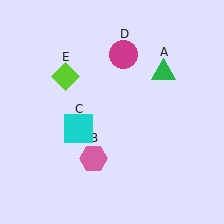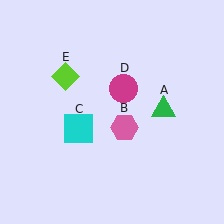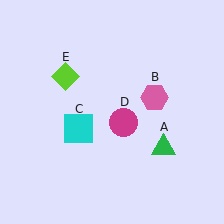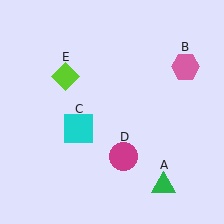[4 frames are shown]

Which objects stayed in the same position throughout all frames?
Cyan square (object C) and lime diamond (object E) remained stationary.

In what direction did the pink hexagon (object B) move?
The pink hexagon (object B) moved up and to the right.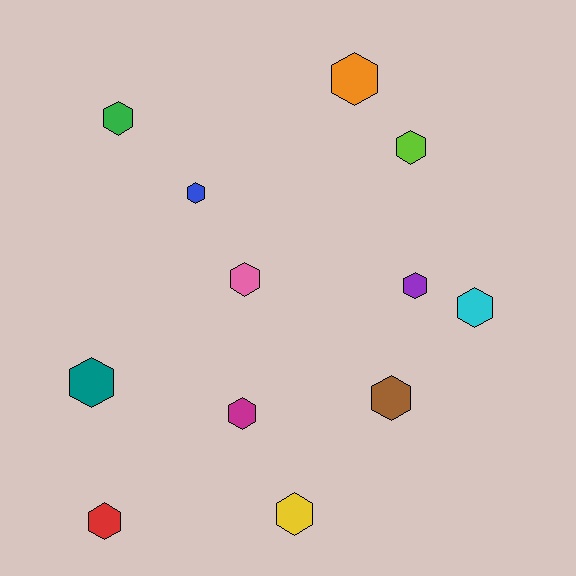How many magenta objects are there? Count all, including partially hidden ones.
There is 1 magenta object.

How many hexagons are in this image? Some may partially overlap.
There are 12 hexagons.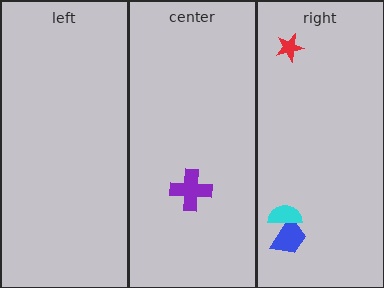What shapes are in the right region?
The blue trapezoid, the red star, the cyan semicircle.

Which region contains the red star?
The right region.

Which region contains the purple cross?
The center region.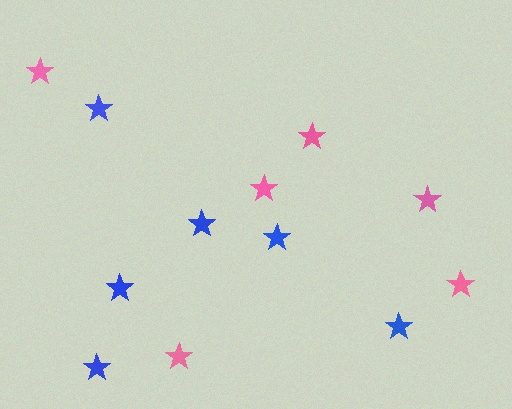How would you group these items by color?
There are 2 groups: one group of pink stars (6) and one group of blue stars (6).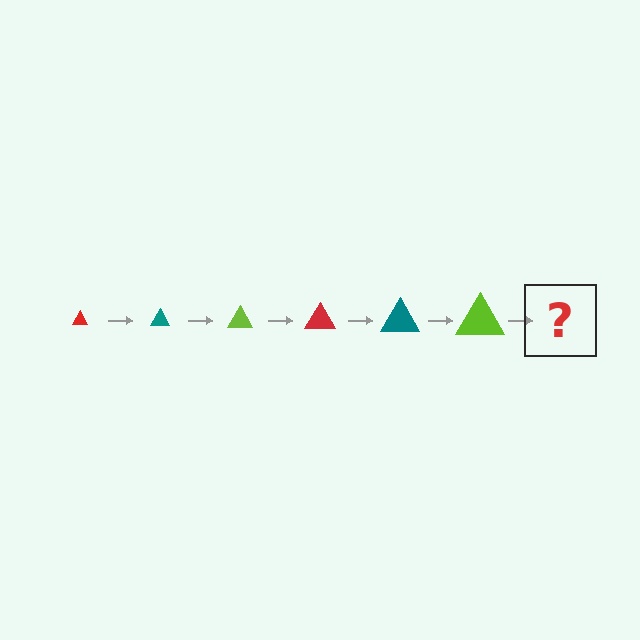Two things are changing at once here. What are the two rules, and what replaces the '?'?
The two rules are that the triangle grows larger each step and the color cycles through red, teal, and lime. The '?' should be a red triangle, larger than the previous one.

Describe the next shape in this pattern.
It should be a red triangle, larger than the previous one.